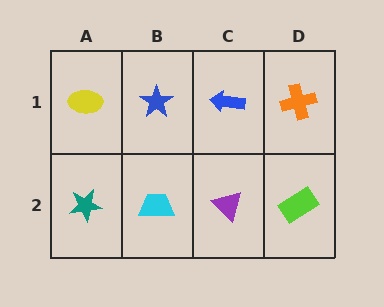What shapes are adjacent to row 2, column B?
A blue star (row 1, column B), a teal star (row 2, column A), a purple triangle (row 2, column C).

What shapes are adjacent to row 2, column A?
A yellow ellipse (row 1, column A), a cyan trapezoid (row 2, column B).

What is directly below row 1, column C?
A purple triangle.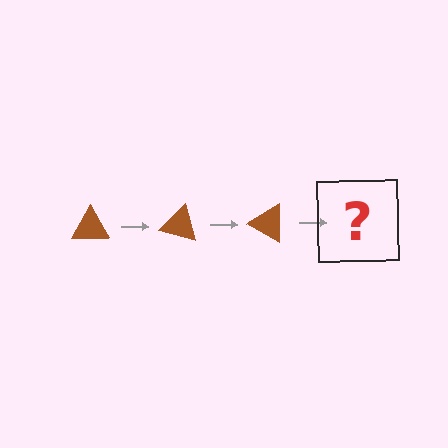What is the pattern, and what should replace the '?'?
The pattern is that the triangle rotates 15 degrees each step. The '?' should be a brown triangle rotated 45 degrees.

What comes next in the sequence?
The next element should be a brown triangle rotated 45 degrees.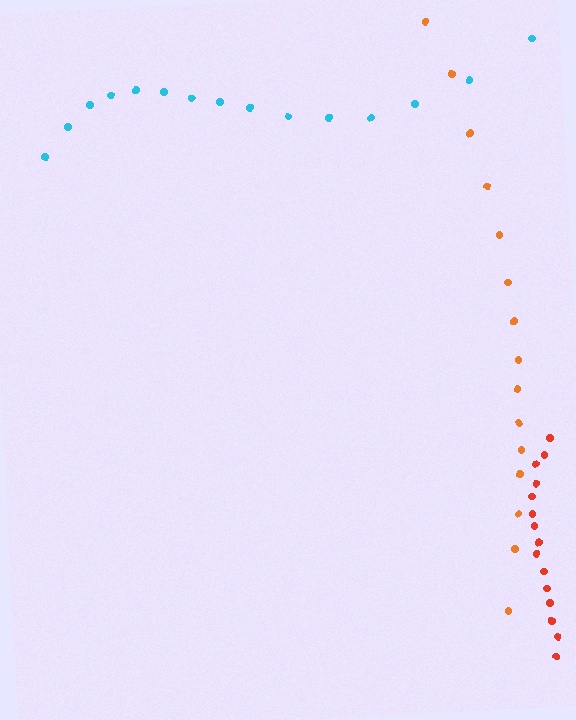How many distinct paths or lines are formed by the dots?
There are 3 distinct paths.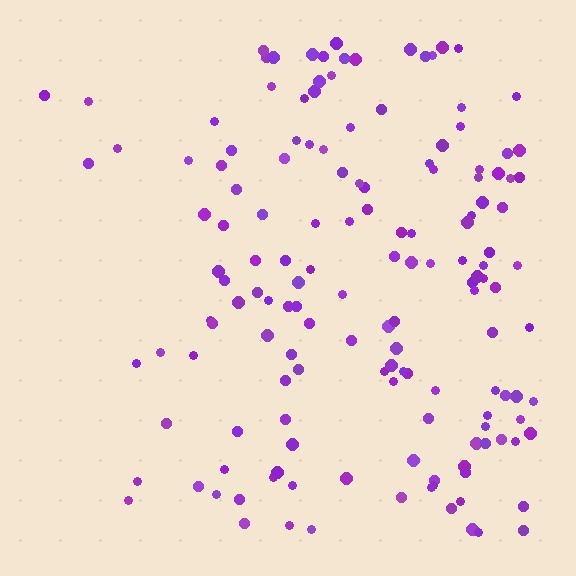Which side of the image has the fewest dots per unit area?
The left.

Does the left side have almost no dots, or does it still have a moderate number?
Still a moderate number, just noticeably fewer than the right.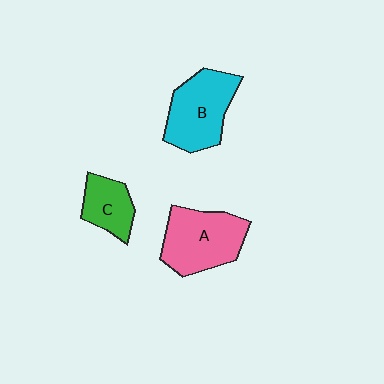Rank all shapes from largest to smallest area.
From largest to smallest: A (pink), B (cyan), C (green).